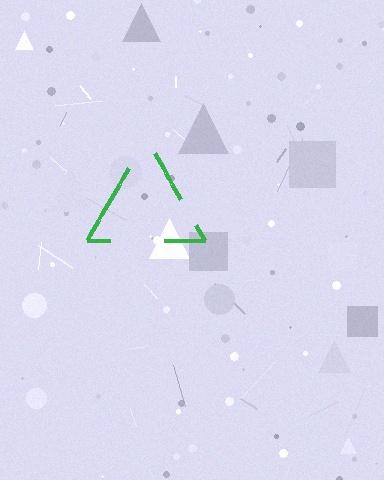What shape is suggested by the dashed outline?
The dashed outline suggests a triangle.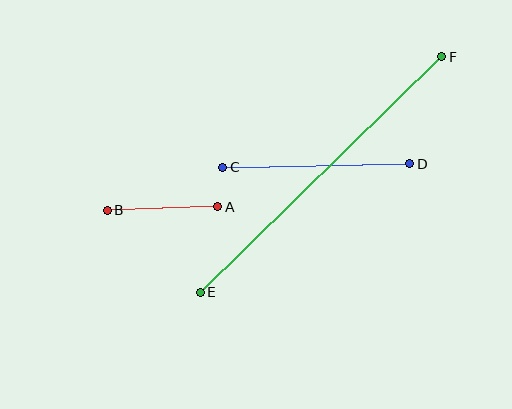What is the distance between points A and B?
The distance is approximately 111 pixels.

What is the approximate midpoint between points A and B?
The midpoint is at approximately (163, 209) pixels.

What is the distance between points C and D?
The distance is approximately 187 pixels.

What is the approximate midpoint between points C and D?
The midpoint is at approximately (316, 166) pixels.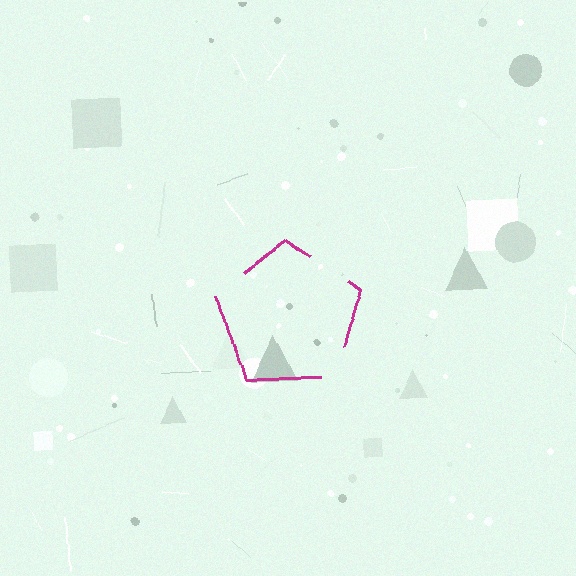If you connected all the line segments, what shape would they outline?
They would outline a pentagon.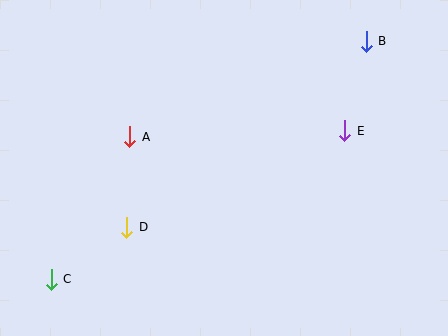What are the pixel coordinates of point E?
Point E is at (345, 131).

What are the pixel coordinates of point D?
Point D is at (127, 227).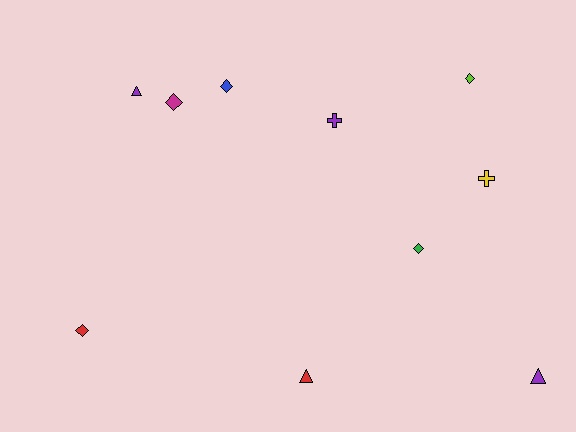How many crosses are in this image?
There are 2 crosses.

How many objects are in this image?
There are 10 objects.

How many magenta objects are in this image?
There is 1 magenta object.